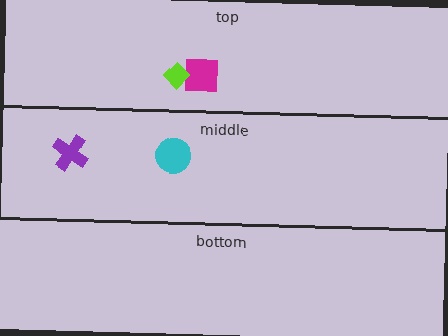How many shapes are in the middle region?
2.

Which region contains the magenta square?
The top region.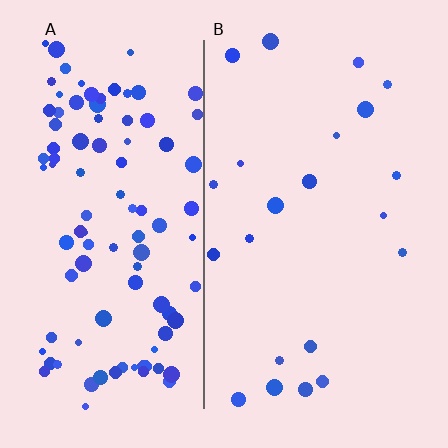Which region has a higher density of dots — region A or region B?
A (the left).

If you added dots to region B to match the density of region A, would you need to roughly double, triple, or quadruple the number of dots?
Approximately quadruple.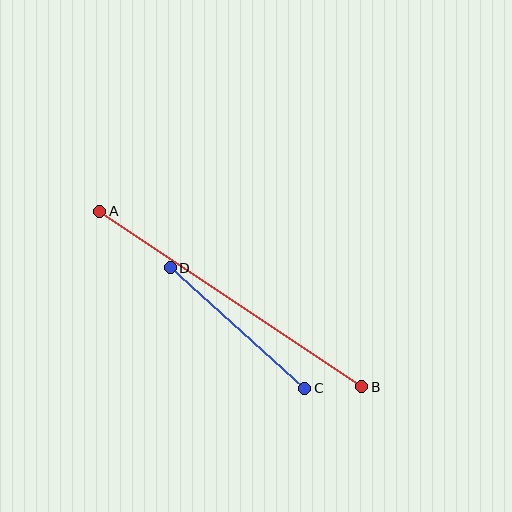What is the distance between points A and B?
The distance is approximately 315 pixels.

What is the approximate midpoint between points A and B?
The midpoint is at approximately (231, 299) pixels.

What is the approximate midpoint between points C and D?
The midpoint is at approximately (238, 328) pixels.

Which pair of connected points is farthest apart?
Points A and B are farthest apart.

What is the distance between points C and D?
The distance is approximately 181 pixels.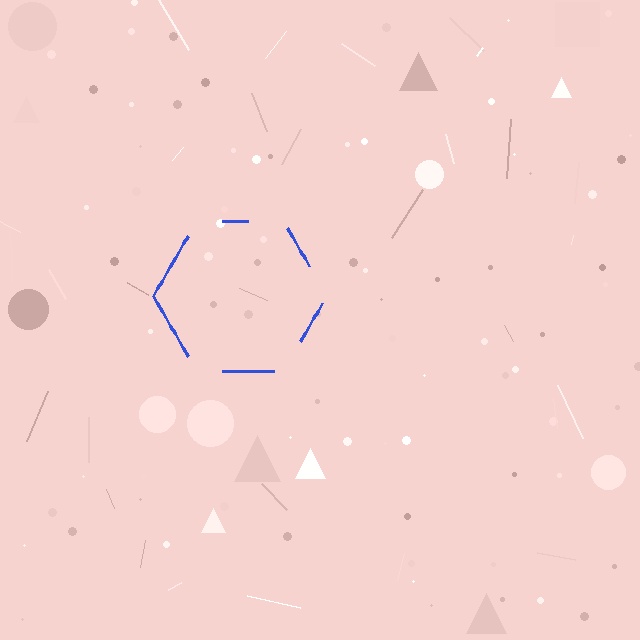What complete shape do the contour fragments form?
The contour fragments form a hexagon.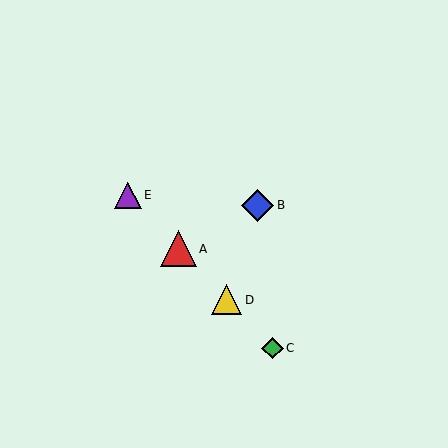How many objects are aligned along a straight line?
4 objects (A, C, D, E) are aligned along a straight line.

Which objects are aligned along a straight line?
Objects A, C, D, E are aligned along a straight line.